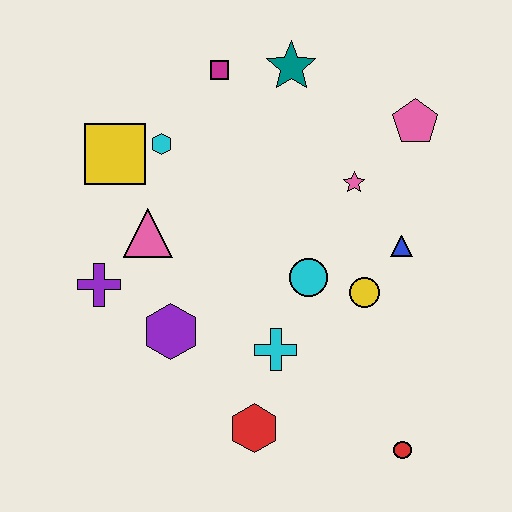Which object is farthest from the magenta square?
The red circle is farthest from the magenta square.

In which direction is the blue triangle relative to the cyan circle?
The blue triangle is to the right of the cyan circle.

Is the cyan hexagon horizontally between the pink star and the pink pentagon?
No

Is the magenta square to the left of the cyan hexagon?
No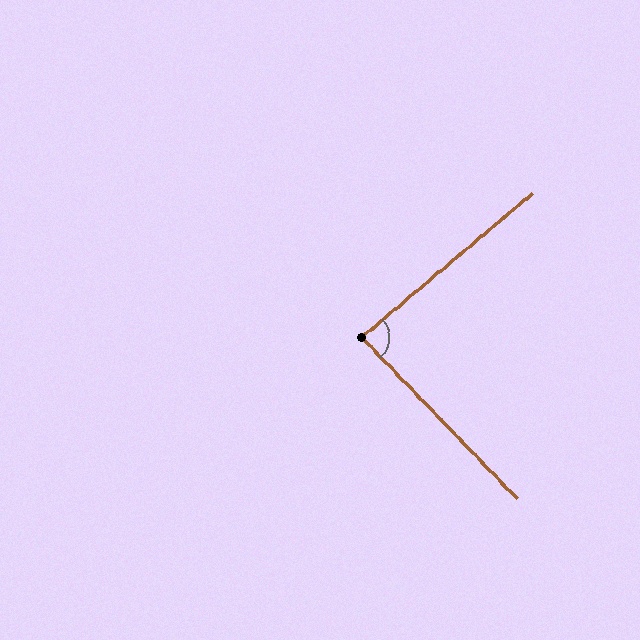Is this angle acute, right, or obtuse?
It is approximately a right angle.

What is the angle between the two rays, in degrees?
Approximately 86 degrees.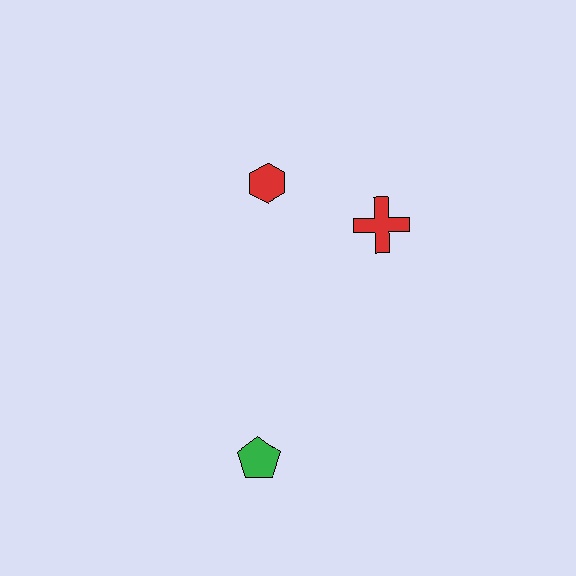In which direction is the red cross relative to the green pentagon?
The red cross is above the green pentagon.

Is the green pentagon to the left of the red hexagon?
Yes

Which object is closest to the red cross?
The red hexagon is closest to the red cross.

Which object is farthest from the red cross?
The green pentagon is farthest from the red cross.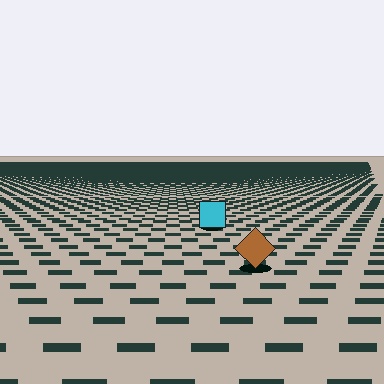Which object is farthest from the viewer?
The cyan square is farthest from the viewer. It appears smaller and the ground texture around it is denser.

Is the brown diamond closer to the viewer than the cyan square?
Yes. The brown diamond is closer — you can tell from the texture gradient: the ground texture is coarser near it.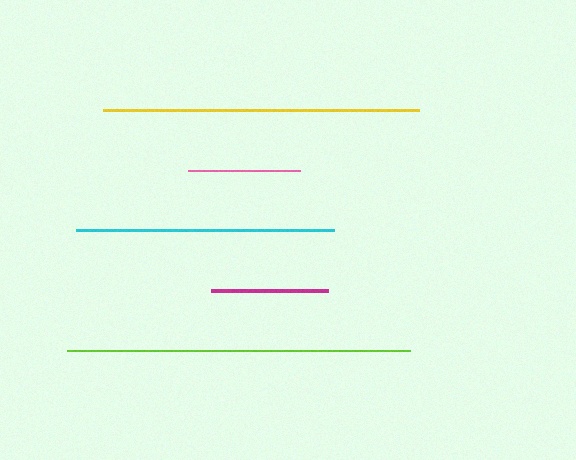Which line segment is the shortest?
The pink line is the shortest at approximately 112 pixels.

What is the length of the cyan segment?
The cyan segment is approximately 258 pixels long.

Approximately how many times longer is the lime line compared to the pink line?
The lime line is approximately 3.1 times the length of the pink line.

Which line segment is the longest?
The lime line is the longest at approximately 342 pixels.